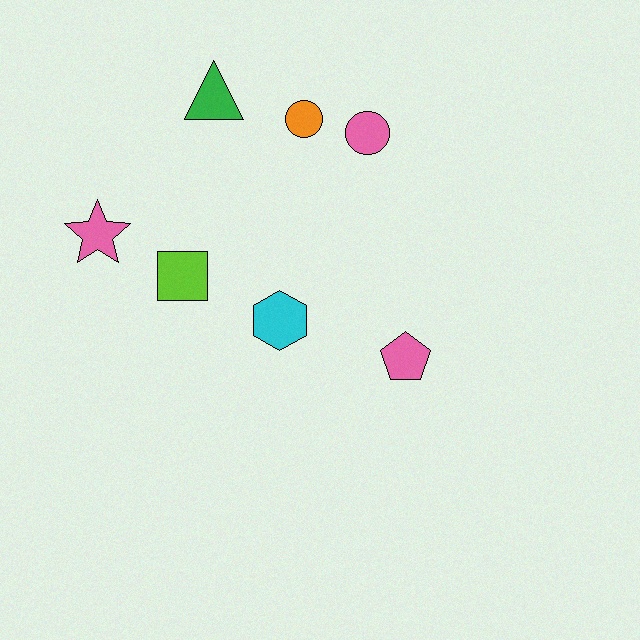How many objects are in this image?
There are 7 objects.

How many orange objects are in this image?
There is 1 orange object.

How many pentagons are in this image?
There is 1 pentagon.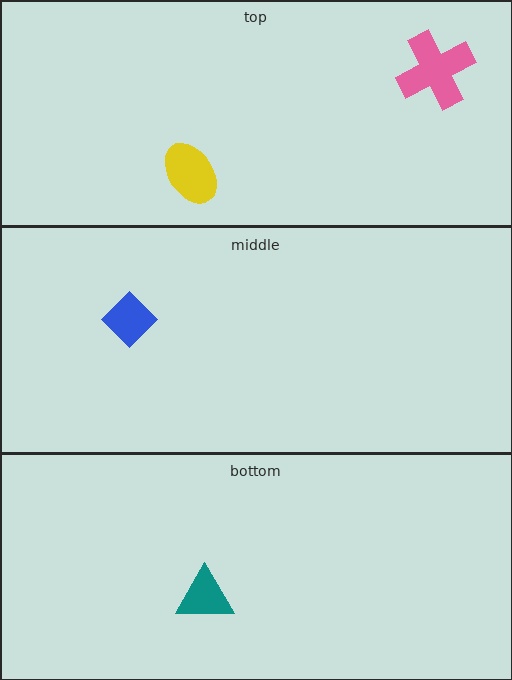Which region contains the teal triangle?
The bottom region.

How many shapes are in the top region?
2.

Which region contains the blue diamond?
The middle region.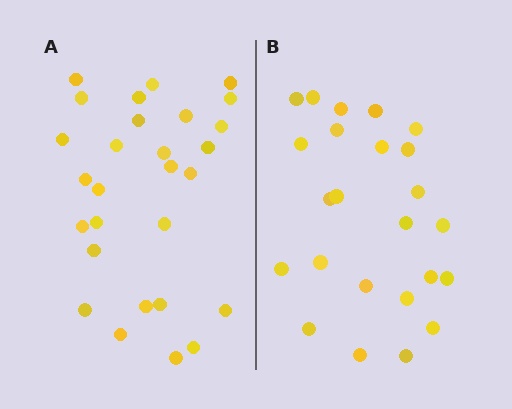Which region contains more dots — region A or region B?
Region A (the left region) has more dots.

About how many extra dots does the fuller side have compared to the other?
Region A has about 4 more dots than region B.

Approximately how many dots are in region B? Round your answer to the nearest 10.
About 20 dots. (The exact count is 24, which rounds to 20.)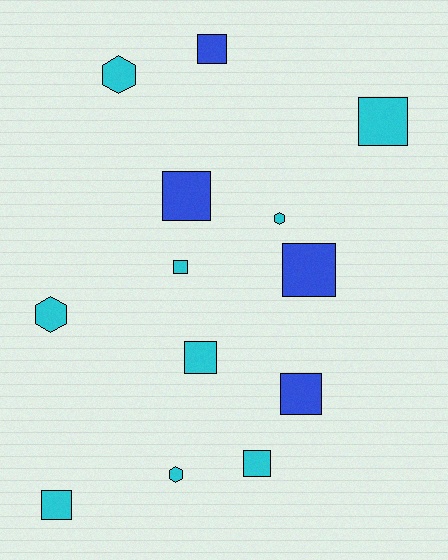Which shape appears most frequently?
Square, with 9 objects.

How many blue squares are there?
There are 4 blue squares.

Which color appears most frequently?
Cyan, with 9 objects.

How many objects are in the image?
There are 13 objects.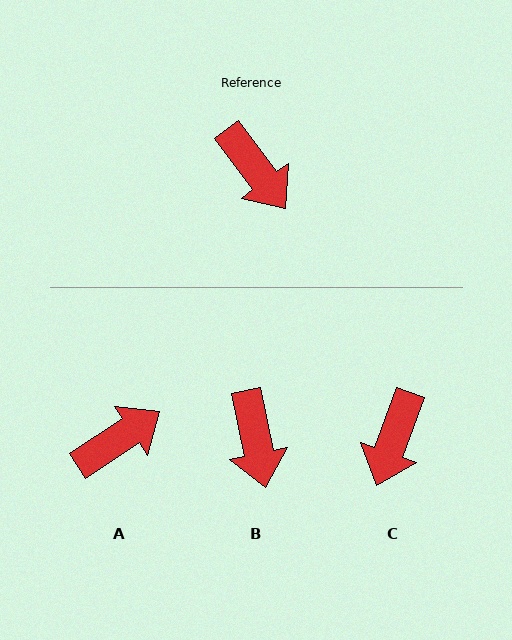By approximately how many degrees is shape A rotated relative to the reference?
Approximately 87 degrees counter-clockwise.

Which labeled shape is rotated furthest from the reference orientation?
A, about 87 degrees away.